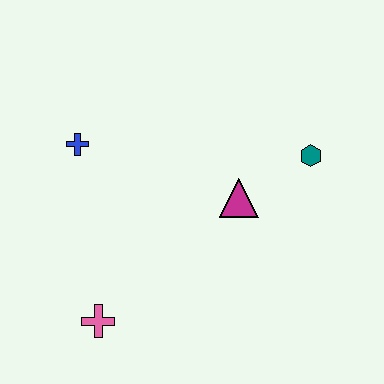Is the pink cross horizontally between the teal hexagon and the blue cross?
Yes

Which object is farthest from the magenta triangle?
The pink cross is farthest from the magenta triangle.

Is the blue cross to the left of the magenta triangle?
Yes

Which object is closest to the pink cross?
The blue cross is closest to the pink cross.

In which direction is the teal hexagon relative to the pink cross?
The teal hexagon is to the right of the pink cross.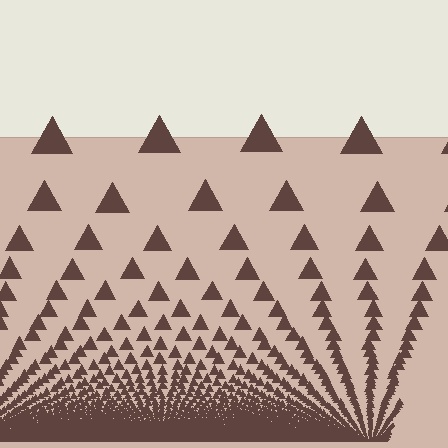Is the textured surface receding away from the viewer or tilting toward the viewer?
The surface appears to tilt toward the viewer. Texture elements get larger and sparser toward the top.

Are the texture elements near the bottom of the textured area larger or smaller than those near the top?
Smaller. The gradient is inverted — elements near the bottom are smaller and denser.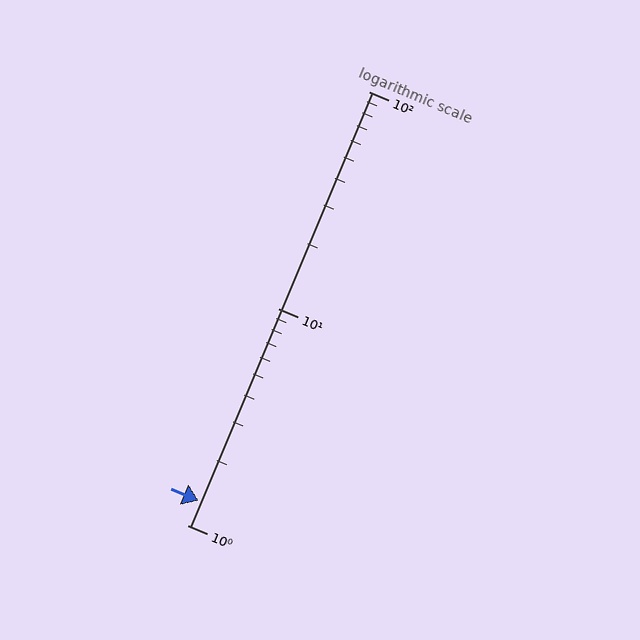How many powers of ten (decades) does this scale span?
The scale spans 2 decades, from 1 to 100.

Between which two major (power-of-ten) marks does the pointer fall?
The pointer is between 1 and 10.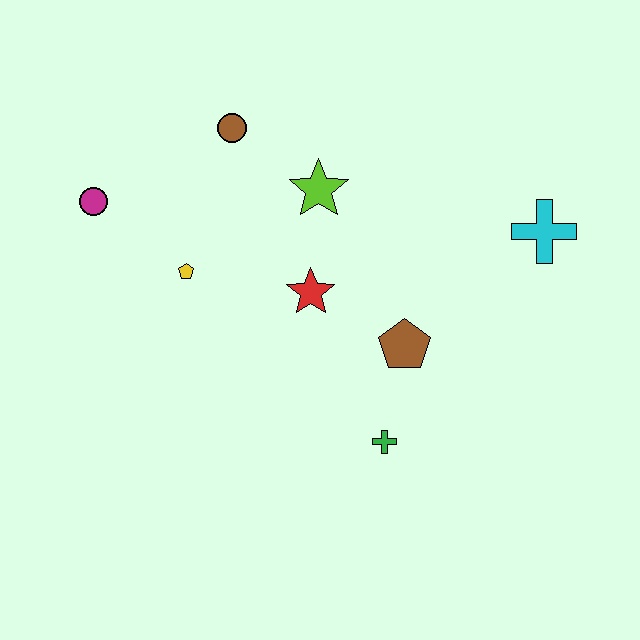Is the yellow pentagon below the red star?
No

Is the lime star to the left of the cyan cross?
Yes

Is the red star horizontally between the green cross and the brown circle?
Yes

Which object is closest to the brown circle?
The lime star is closest to the brown circle.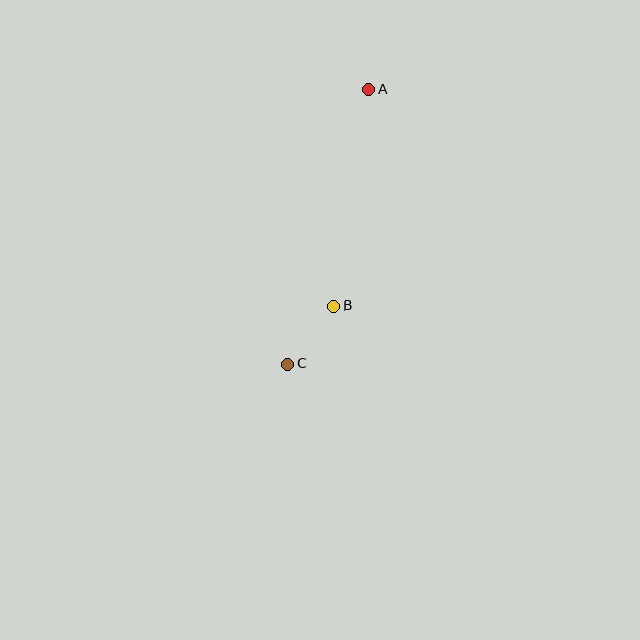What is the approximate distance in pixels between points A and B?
The distance between A and B is approximately 220 pixels.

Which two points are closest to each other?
Points B and C are closest to each other.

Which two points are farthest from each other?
Points A and C are farthest from each other.